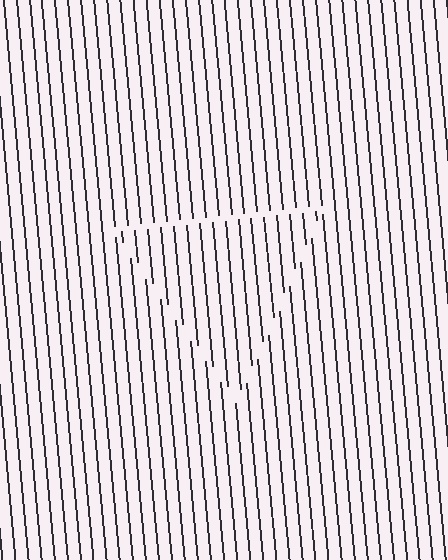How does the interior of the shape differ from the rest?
The interior of the shape contains the same grating, shifted by half a period — the contour is defined by the phase discontinuity where line-ends from the inner and outer gratings abut.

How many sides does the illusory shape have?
3 sides — the line-ends trace a triangle.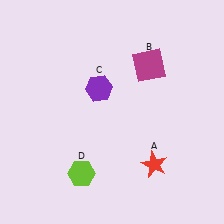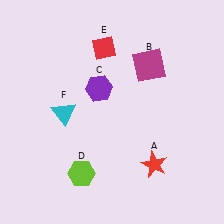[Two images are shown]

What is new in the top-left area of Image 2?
A red diamond (E) was added in the top-left area of Image 2.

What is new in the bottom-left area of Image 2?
A cyan triangle (F) was added in the bottom-left area of Image 2.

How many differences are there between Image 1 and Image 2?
There are 2 differences between the two images.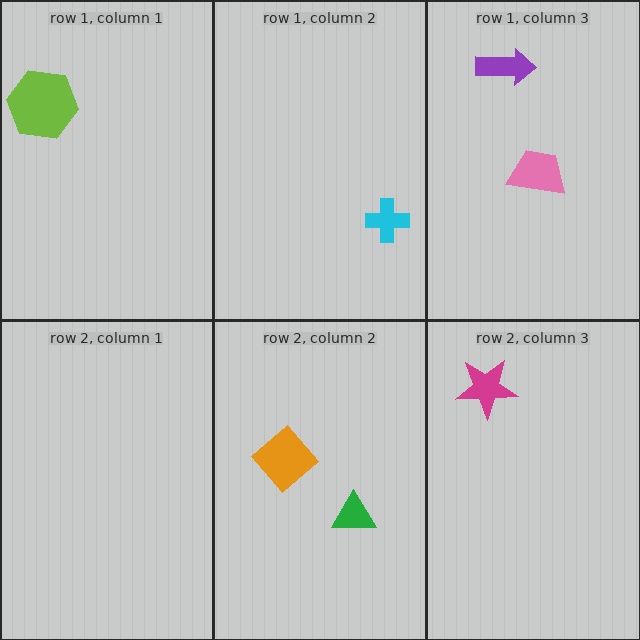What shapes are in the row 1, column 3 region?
The pink trapezoid, the purple arrow.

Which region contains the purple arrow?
The row 1, column 3 region.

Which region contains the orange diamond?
The row 2, column 2 region.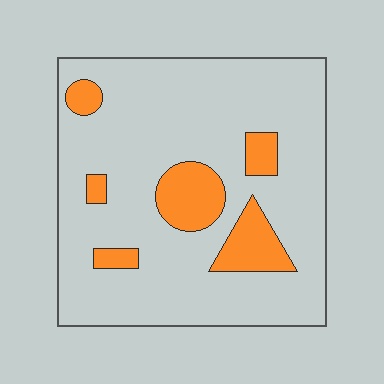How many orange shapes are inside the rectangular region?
6.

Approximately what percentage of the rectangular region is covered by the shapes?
Approximately 15%.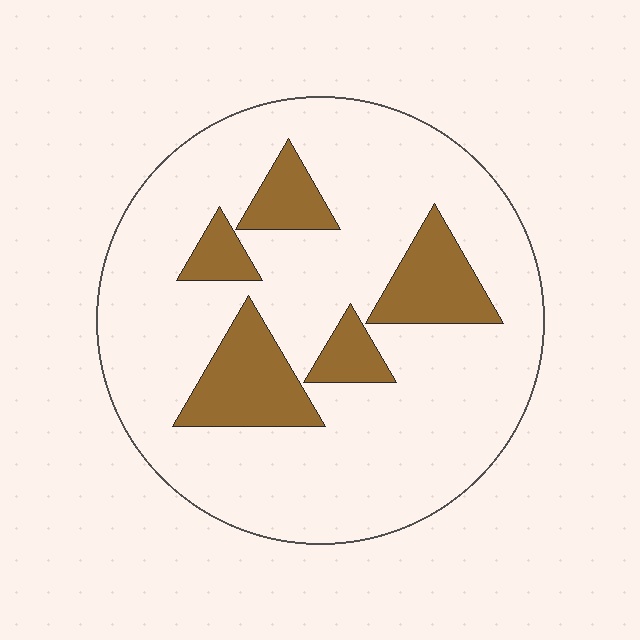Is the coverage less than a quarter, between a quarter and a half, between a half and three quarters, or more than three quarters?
Less than a quarter.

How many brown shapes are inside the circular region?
5.